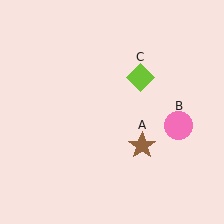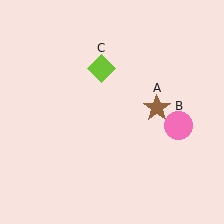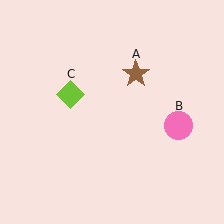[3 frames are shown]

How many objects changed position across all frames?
2 objects changed position: brown star (object A), lime diamond (object C).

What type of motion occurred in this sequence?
The brown star (object A), lime diamond (object C) rotated counterclockwise around the center of the scene.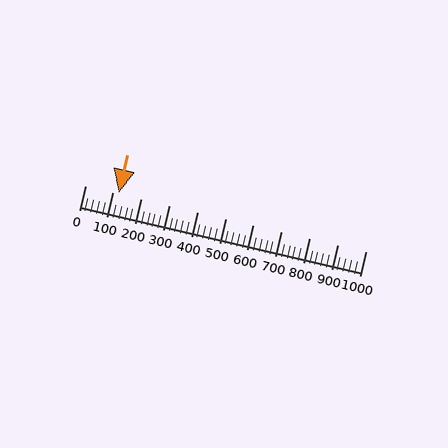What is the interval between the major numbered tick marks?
The major tick marks are spaced 100 units apart.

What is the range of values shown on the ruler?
The ruler shows values from 0 to 1000.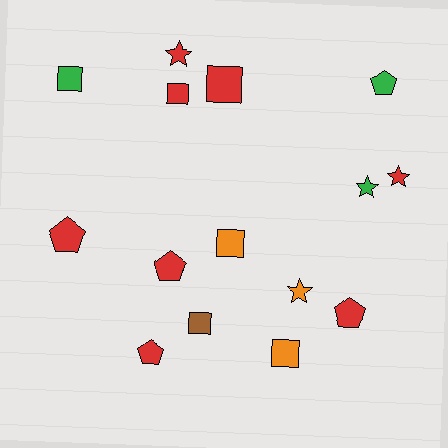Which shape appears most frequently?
Square, with 6 objects.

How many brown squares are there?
There is 1 brown square.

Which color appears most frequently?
Red, with 8 objects.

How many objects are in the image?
There are 15 objects.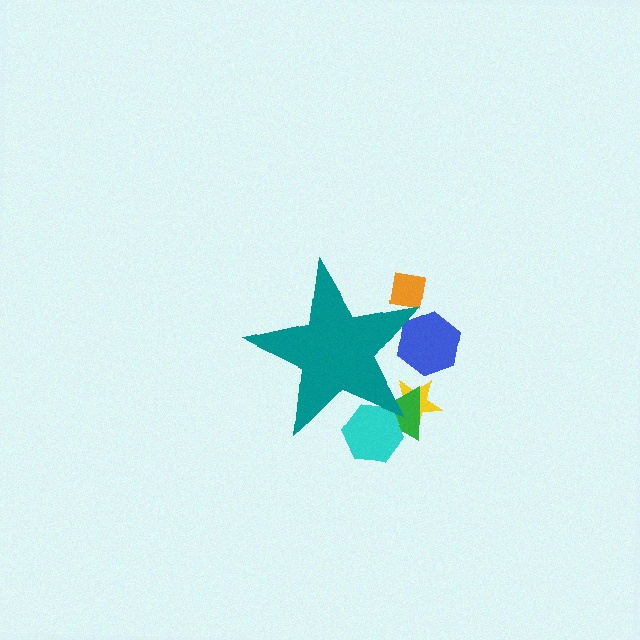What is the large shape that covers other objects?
A teal star.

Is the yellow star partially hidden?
Yes, the yellow star is partially hidden behind the teal star.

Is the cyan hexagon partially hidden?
Yes, the cyan hexagon is partially hidden behind the teal star.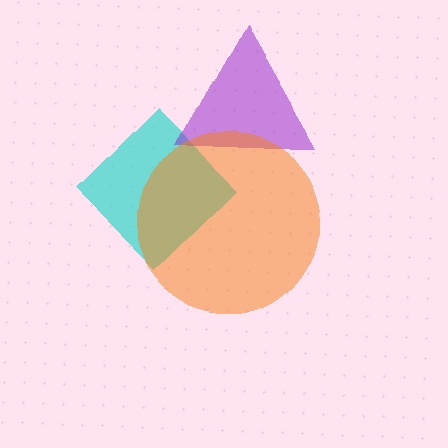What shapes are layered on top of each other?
The layered shapes are: a cyan diamond, a purple triangle, an orange circle.